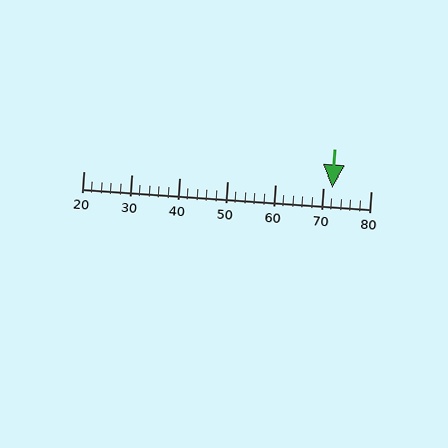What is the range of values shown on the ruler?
The ruler shows values from 20 to 80.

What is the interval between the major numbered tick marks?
The major tick marks are spaced 10 units apart.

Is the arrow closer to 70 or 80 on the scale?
The arrow is closer to 70.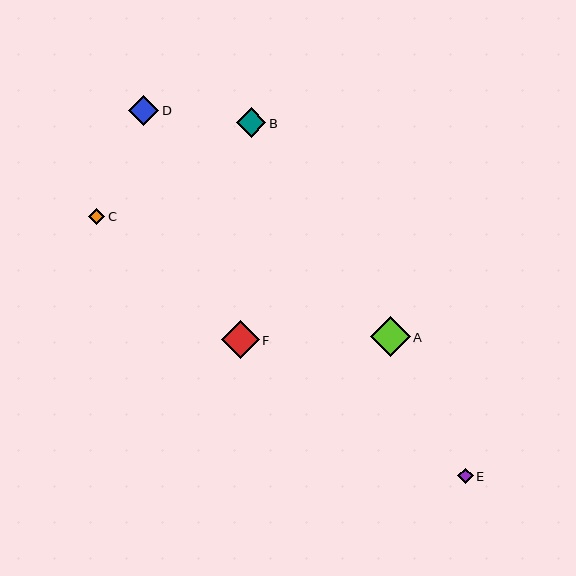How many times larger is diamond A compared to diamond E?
Diamond A is approximately 2.6 times the size of diamond E.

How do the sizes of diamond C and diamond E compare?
Diamond C and diamond E are approximately the same size.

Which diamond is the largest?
Diamond A is the largest with a size of approximately 40 pixels.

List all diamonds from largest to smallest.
From largest to smallest: A, F, D, B, C, E.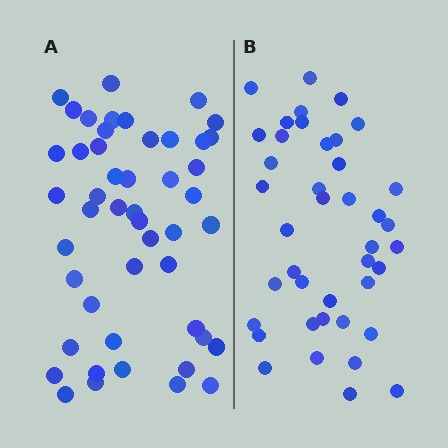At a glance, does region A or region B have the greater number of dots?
Region A (the left region) has more dots.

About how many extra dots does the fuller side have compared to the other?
Region A has roughly 8 or so more dots than region B.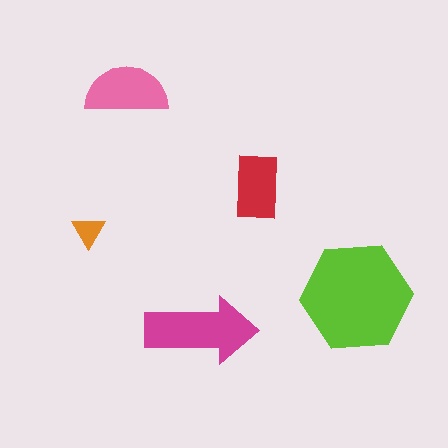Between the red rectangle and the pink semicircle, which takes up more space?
The pink semicircle.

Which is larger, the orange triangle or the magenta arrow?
The magenta arrow.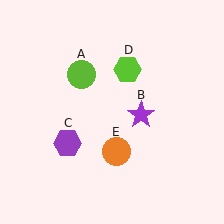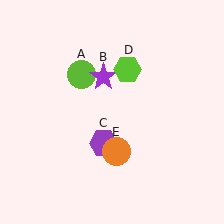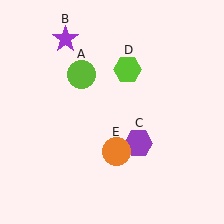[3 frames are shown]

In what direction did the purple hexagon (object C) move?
The purple hexagon (object C) moved right.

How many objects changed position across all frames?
2 objects changed position: purple star (object B), purple hexagon (object C).